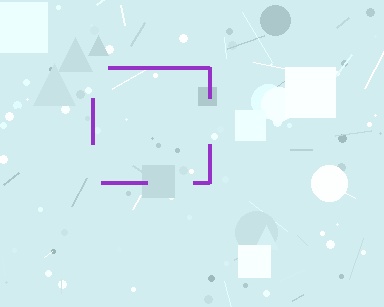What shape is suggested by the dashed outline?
The dashed outline suggests a square.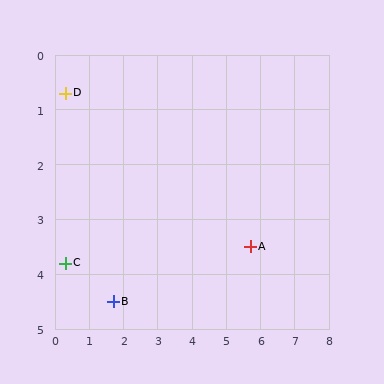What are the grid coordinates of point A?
Point A is at approximately (5.7, 3.5).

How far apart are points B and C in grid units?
Points B and C are about 1.6 grid units apart.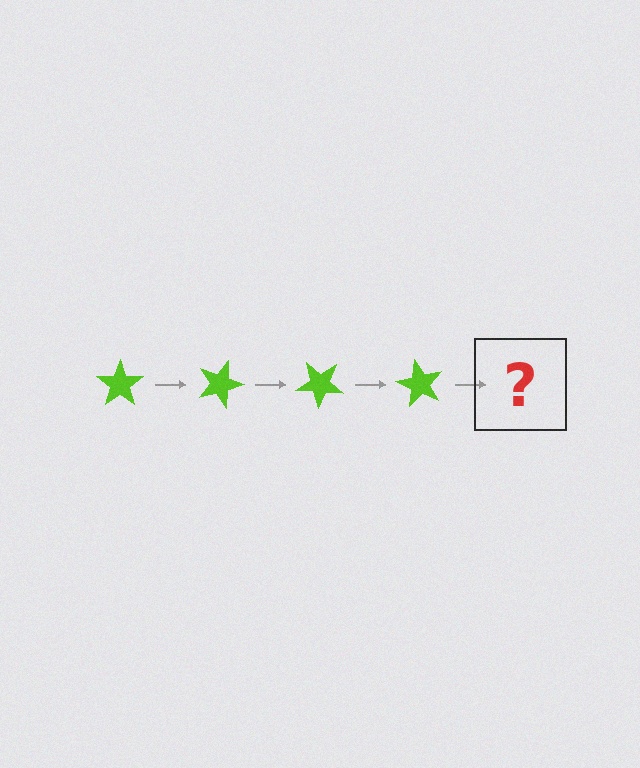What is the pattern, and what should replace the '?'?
The pattern is that the star rotates 20 degrees each step. The '?' should be a lime star rotated 80 degrees.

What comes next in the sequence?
The next element should be a lime star rotated 80 degrees.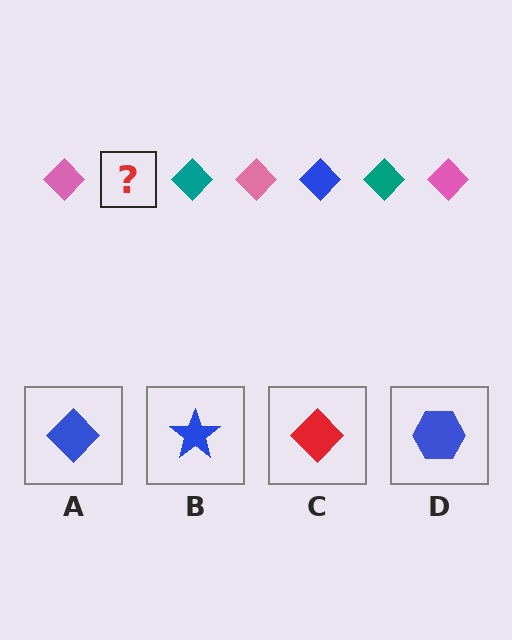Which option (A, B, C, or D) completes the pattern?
A.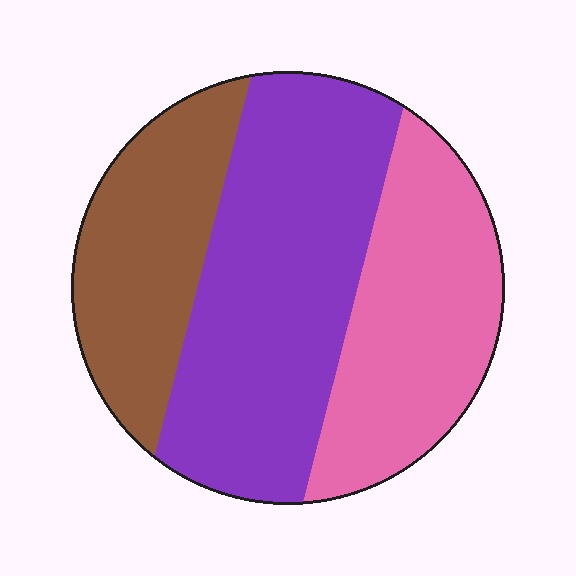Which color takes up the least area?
Brown, at roughly 25%.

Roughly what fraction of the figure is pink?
Pink takes up about one third (1/3) of the figure.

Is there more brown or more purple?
Purple.